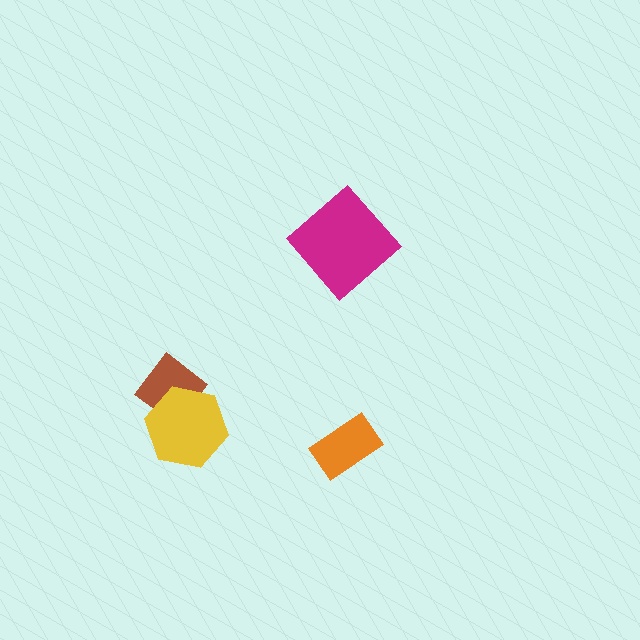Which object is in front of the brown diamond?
The yellow hexagon is in front of the brown diamond.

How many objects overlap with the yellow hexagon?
1 object overlaps with the yellow hexagon.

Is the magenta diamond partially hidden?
No, no other shape covers it.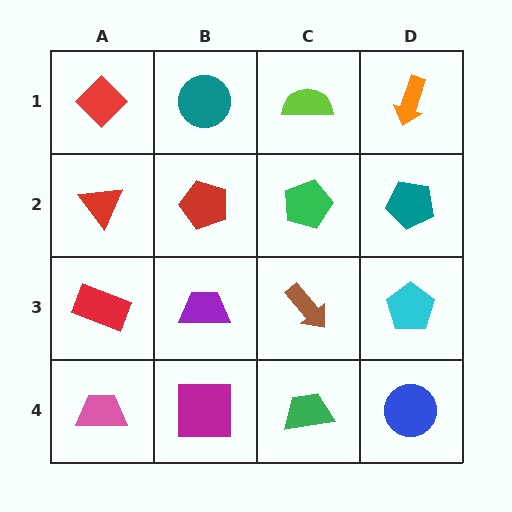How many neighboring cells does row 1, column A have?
2.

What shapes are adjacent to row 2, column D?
An orange arrow (row 1, column D), a cyan pentagon (row 3, column D), a green pentagon (row 2, column C).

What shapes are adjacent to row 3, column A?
A red triangle (row 2, column A), a pink trapezoid (row 4, column A), a purple trapezoid (row 3, column B).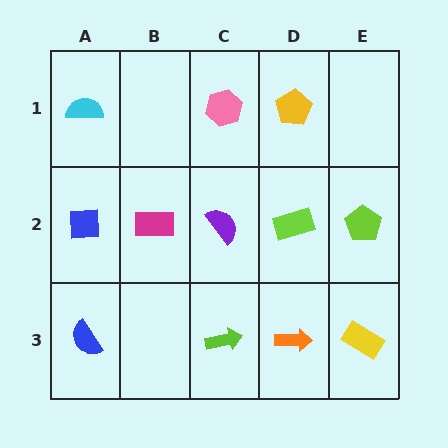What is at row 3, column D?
An orange arrow.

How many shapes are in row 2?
5 shapes.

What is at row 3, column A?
A blue semicircle.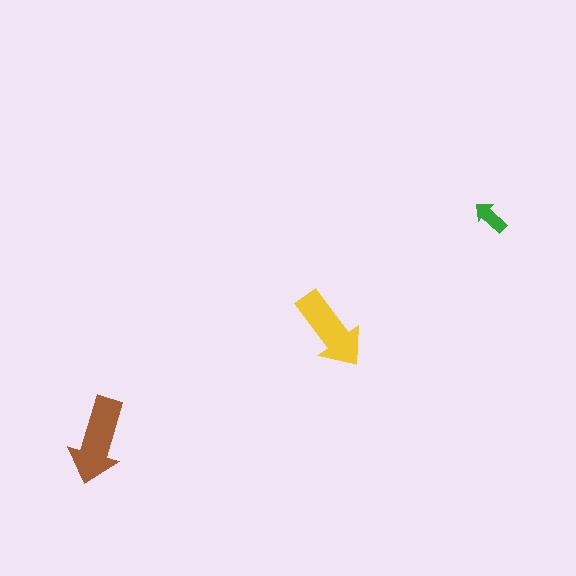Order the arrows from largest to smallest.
the brown one, the yellow one, the green one.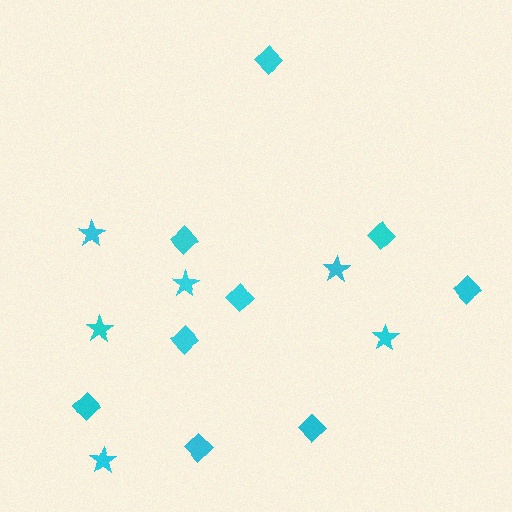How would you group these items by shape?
There are 2 groups: one group of stars (6) and one group of diamonds (9).